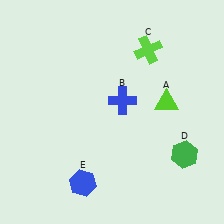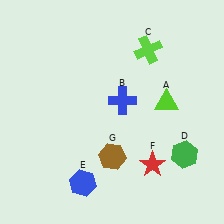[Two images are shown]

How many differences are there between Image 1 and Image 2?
There are 2 differences between the two images.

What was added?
A red star (F), a brown hexagon (G) were added in Image 2.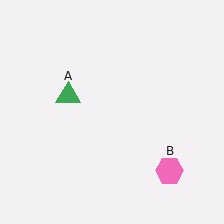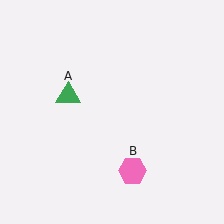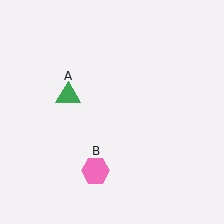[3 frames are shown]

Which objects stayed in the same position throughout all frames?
Green triangle (object A) remained stationary.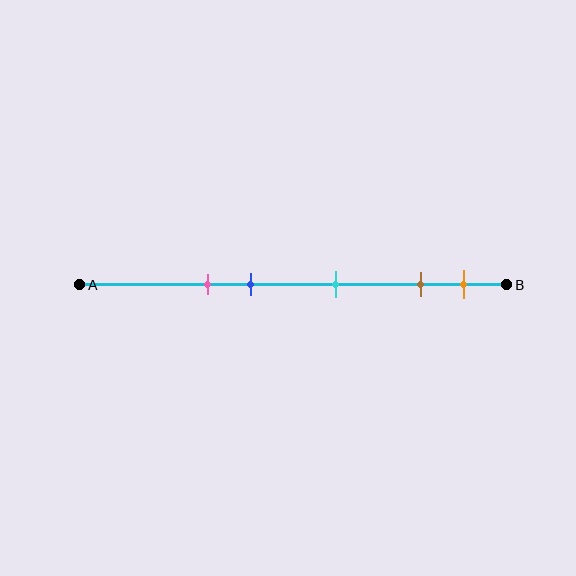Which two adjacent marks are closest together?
The brown and orange marks are the closest adjacent pair.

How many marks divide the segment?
There are 5 marks dividing the segment.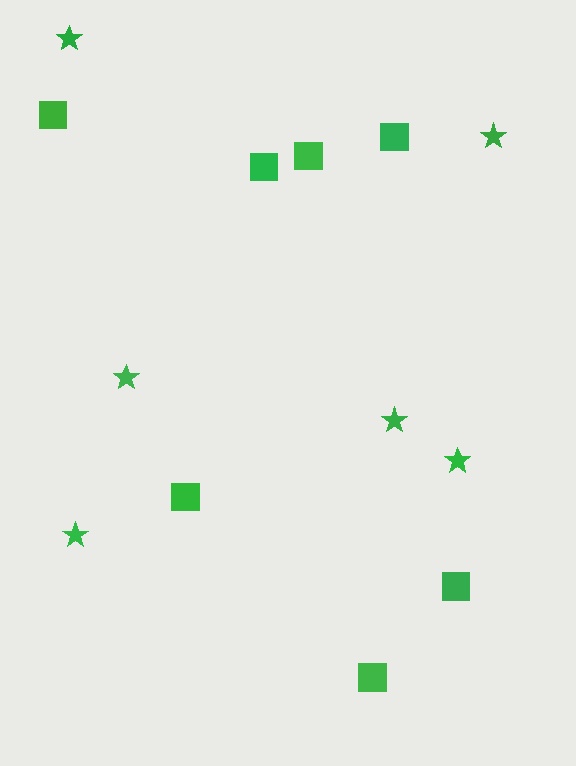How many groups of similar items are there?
There are 2 groups: one group of squares (7) and one group of stars (6).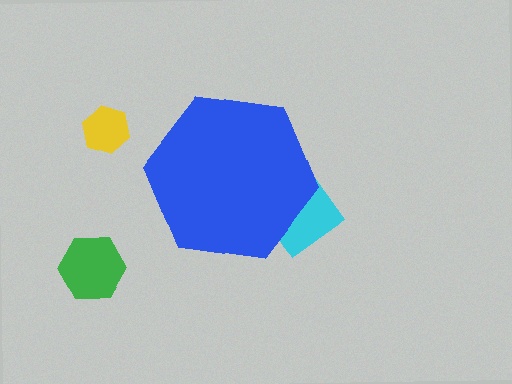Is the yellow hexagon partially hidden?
No, the yellow hexagon is fully visible.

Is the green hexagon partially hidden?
No, the green hexagon is fully visible.